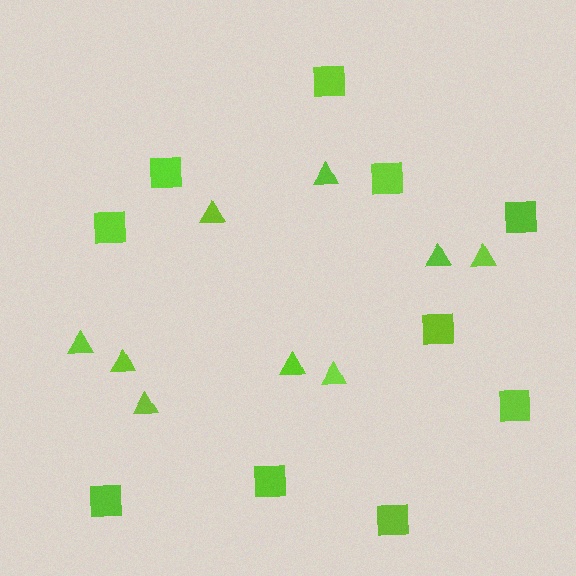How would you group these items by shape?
There are 2 groups: one group of triangles (9) and one group of squares (10).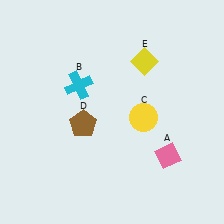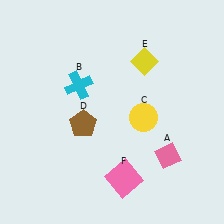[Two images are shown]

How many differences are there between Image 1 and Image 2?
There is 1 difference between the two images.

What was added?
A pink square (F) was added in Image 2.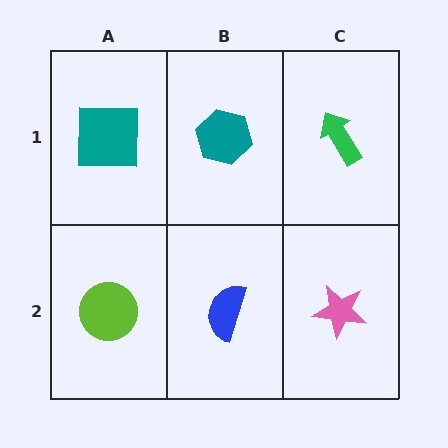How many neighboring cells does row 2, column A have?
2.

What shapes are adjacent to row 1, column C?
A pink star (row 2, column C), a teal hexagon (row 1, column B).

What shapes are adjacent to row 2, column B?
A teal hexagon (row 1, column B), a lime circle (row 2, column A), a pink star (row 2, column C).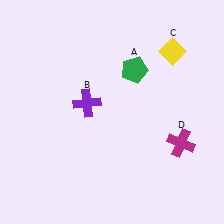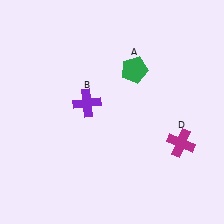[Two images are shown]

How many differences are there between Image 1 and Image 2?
There is 1 difference between the two images.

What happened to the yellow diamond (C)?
The yellow diamond (C) was removed in Image 2. It was in the top-right area of Image 1.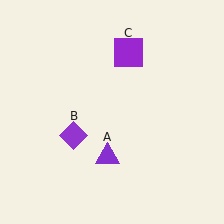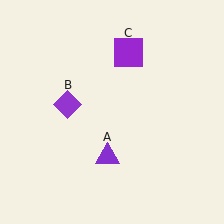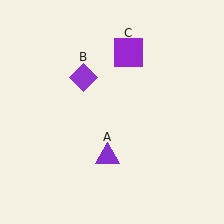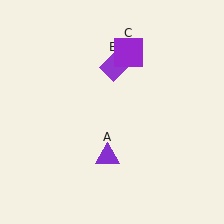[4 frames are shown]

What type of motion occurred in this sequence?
The purple diamond (object B) rotated clockwise around the center of the scene.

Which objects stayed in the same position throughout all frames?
Purple triangle (object A) and purple square (object C) remained stationary.